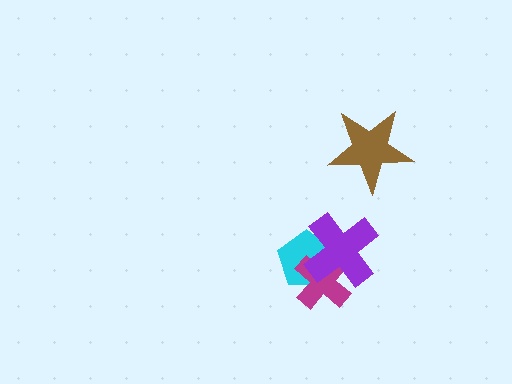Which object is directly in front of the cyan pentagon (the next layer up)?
The magenta cross is directly in front of the cyan pentagon.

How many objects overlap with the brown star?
0 objects overlap with the brown star.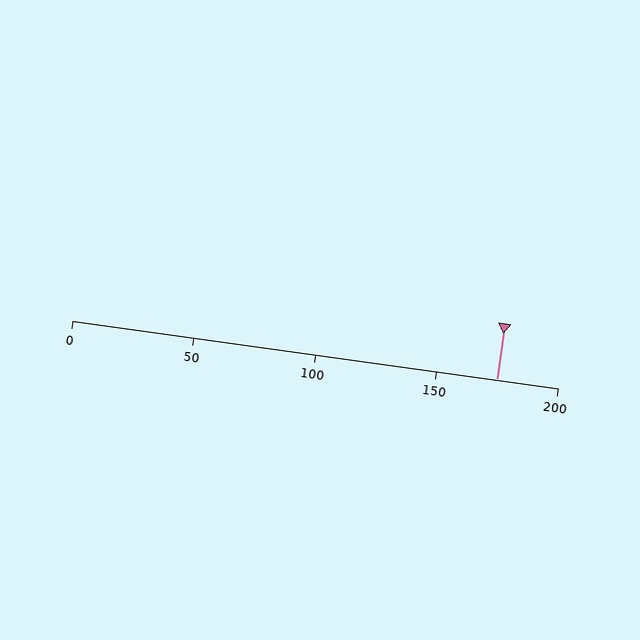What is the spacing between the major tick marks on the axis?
The major ticks are spaced 50 apart.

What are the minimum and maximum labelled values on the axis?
The axis runs from 0 to 200.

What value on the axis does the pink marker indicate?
The marker indicates approximately 175.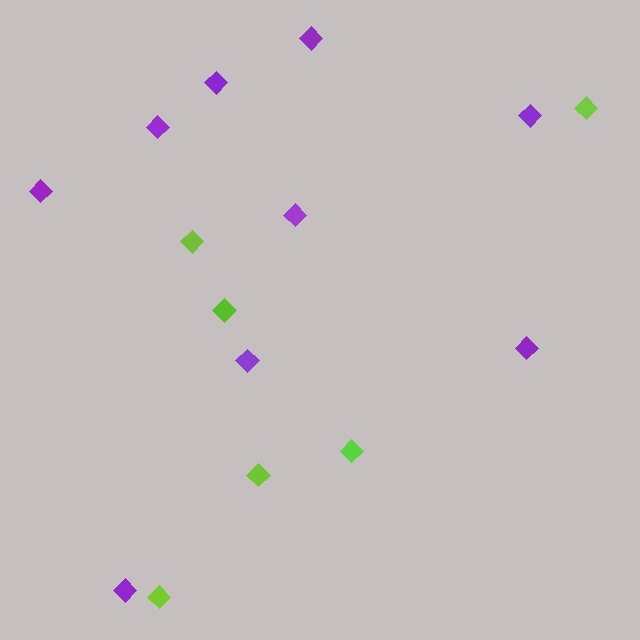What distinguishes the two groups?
There are 2 groups: one group of purple diamonds (9) and one group of lime diamonds (6).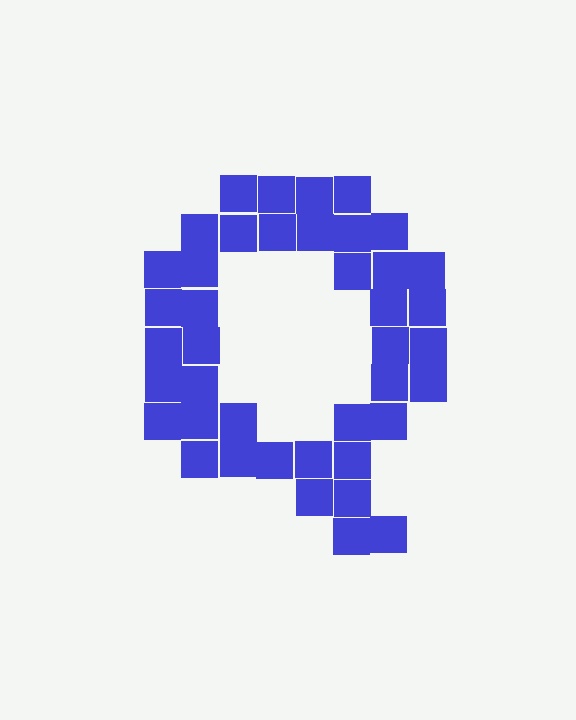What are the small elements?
The small elements are squares.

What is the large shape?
The large shape is the letter Q.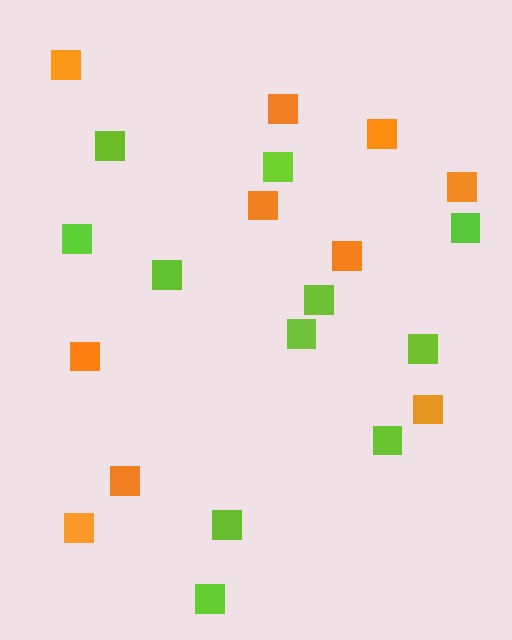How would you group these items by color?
There are 2 groups: one group of lime squares (11) and one group of orange squares (10).